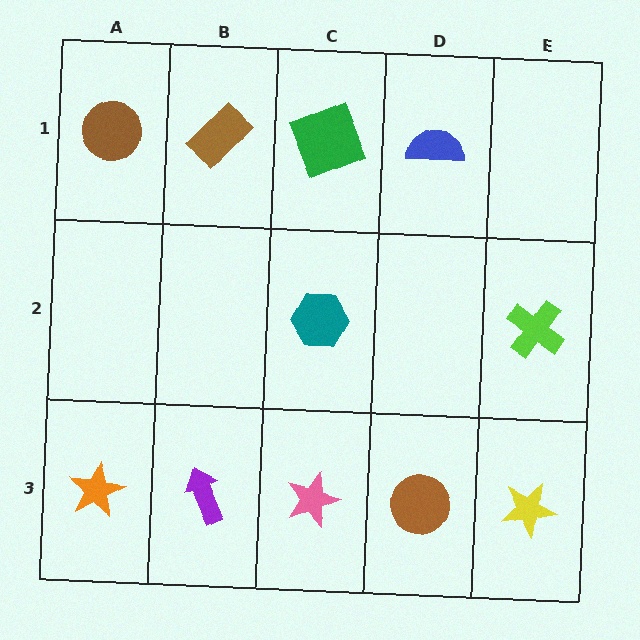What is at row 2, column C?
A teal hexagon.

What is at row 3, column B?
A purple arrow.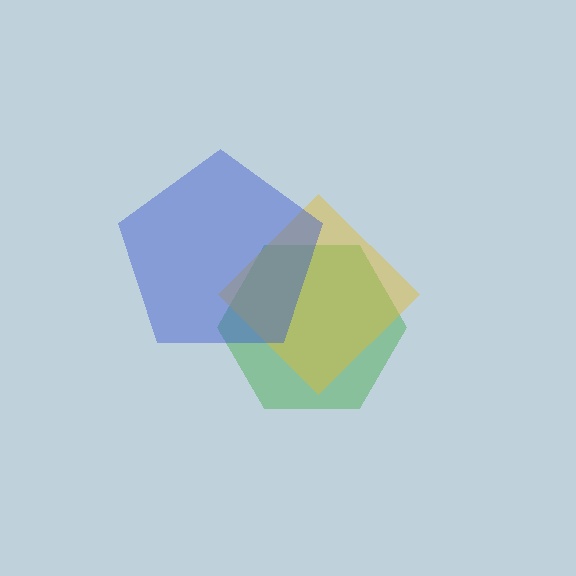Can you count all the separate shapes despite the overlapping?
Yes, there are 3 separate shapes.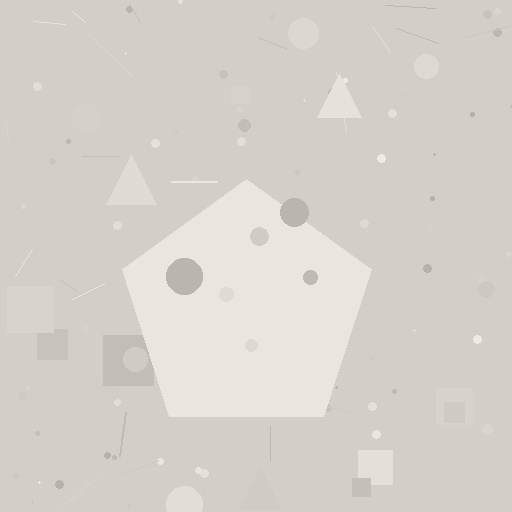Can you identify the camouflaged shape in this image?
The camouflaged shape is a pentagon.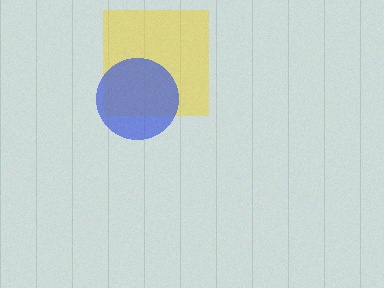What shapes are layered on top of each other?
The layered shapes are: a yellow square, a blue circle.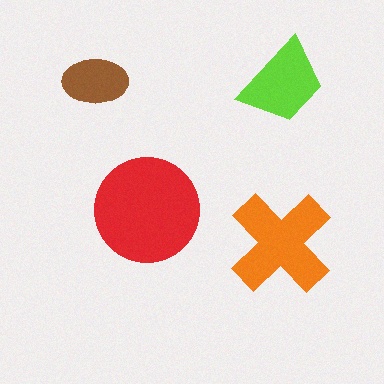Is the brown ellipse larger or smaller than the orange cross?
Smaller.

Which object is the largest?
The red circle.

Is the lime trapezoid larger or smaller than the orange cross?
Smaller.